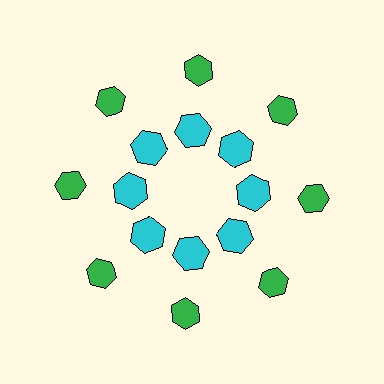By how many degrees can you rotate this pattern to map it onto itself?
The pattern maps onto itself every 45 degrees of rotation.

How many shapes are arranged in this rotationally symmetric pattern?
There are 16 shapes, arranged in 8 groups of 2.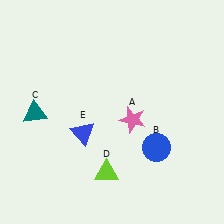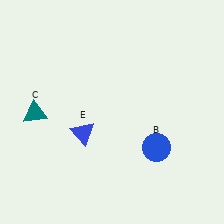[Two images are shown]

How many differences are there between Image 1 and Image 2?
There are 2 differences between the two images.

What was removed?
The pink star (A), the lime triangle (D) were removed in Image 2.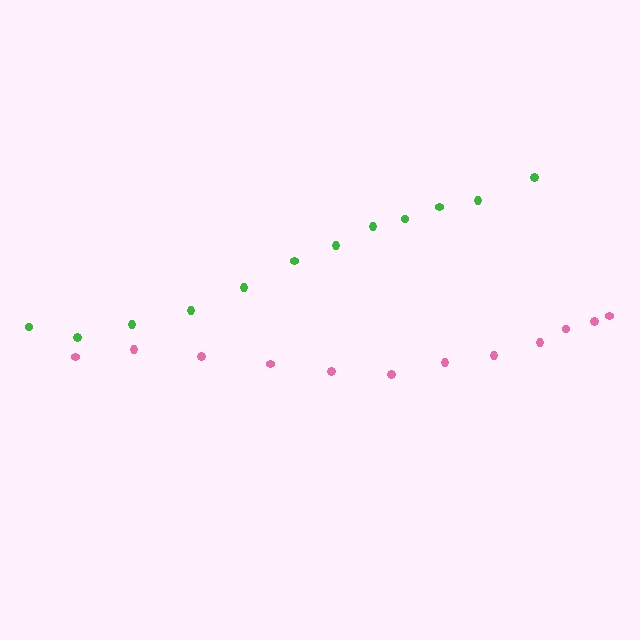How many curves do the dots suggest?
There are 2 distinct paths.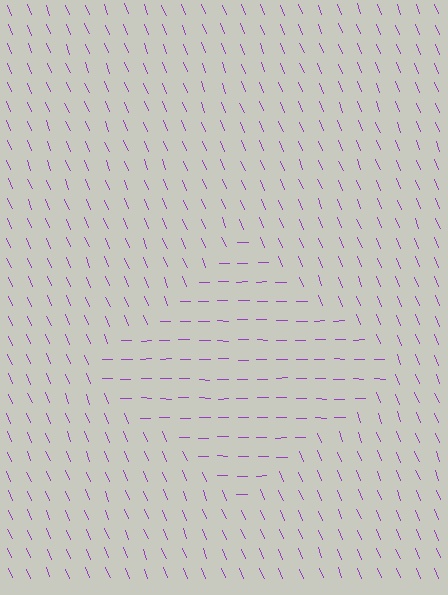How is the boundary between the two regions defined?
The boundary is defined purely by a change in line orientation (approximately 68 degrees difference). All lines are the same color and thickness.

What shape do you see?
I see a diamond.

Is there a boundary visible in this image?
Yes, there is a texture boundary formed by a change in line orientation.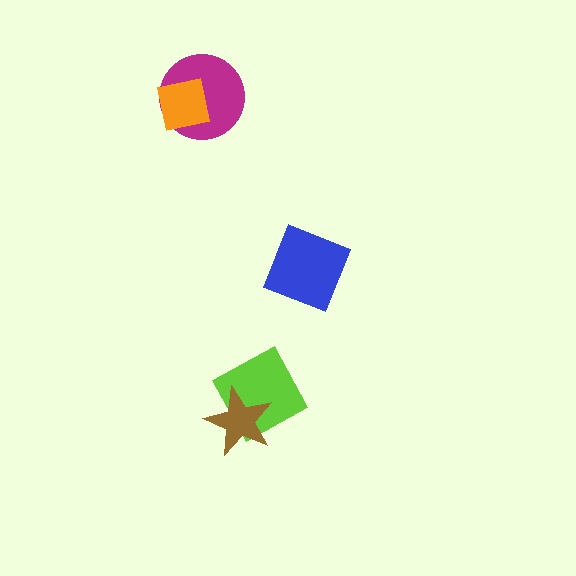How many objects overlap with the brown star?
1 object overlaps with the brown star.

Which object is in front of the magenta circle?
The orange square is in front of the magenta circle.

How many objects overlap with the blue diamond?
0 objects overlap with the blue diamond.